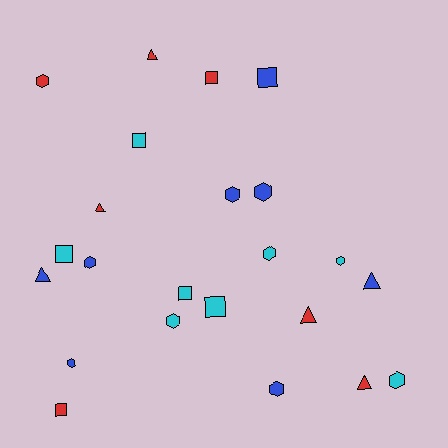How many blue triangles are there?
There are 2 blue triangles.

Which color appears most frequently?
Cyan, with 8 objects.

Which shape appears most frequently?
Hexagon, with 10 objects.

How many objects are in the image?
There are 23 objects.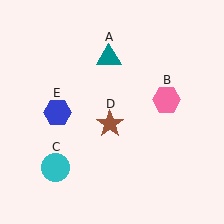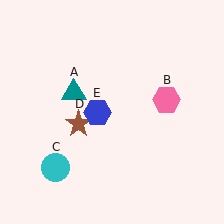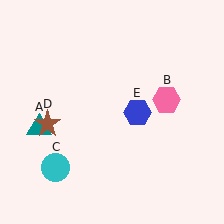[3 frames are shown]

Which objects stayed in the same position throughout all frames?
Pink hexagon (object B) and cyan circle (object C) remained stationary.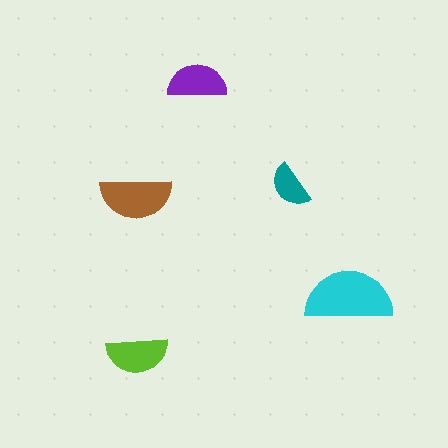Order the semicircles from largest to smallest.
the cyan one, the brown one, the lime one, the purple one, the teal one.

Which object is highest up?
The purple semicircle is topmost.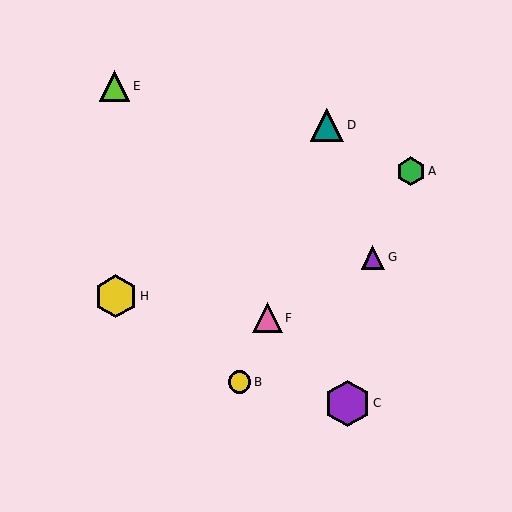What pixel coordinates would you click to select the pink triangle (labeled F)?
Click at (267, 318) to select the pink triangle F.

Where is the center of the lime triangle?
The center of the lime triangle is at (115, 86).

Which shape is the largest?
The purple hexagon (labeled C) is the largest.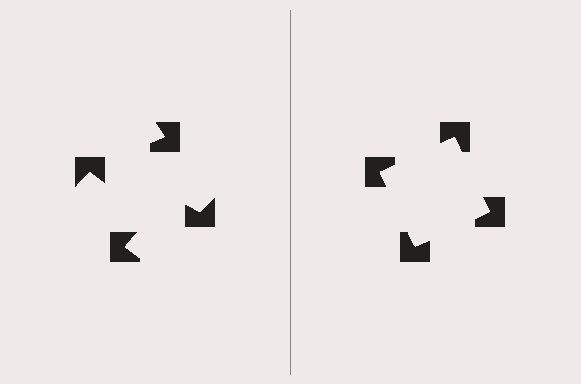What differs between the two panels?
The notched squares are positioned identically on both sides; only the wedge orientations differ. On the right they align to a square; on the left they are misaligned.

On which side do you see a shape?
An illusory square appears on the right side. On the left side the wedge cuts are rotated, so no coherent shape forms.